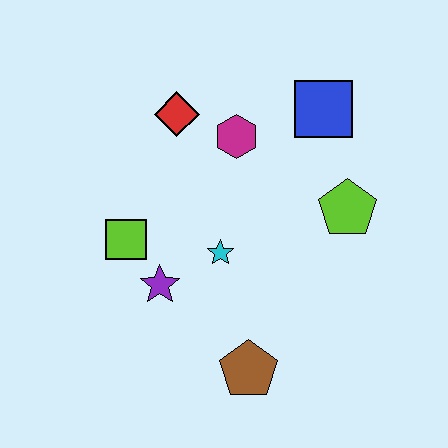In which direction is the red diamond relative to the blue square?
The red diamond is to the left of the blue square.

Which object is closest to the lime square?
The purple star is closest to the lime square.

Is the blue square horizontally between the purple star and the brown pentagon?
No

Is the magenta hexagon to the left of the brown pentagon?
Yes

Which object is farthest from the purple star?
The blue square is farthest from the purple star.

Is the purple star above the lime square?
No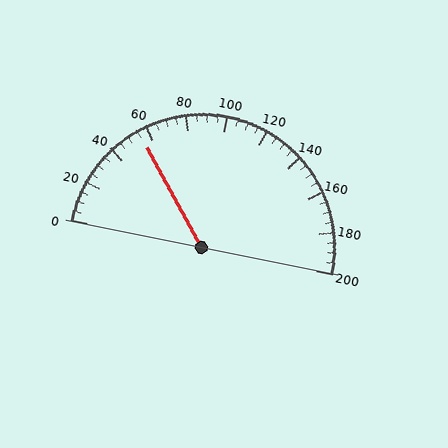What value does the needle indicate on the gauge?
The needle indicates approximately 55.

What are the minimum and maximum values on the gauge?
The gauge ranges from 0 to 200.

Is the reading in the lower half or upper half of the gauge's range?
The reading is in the lower half of the range (0 to 200).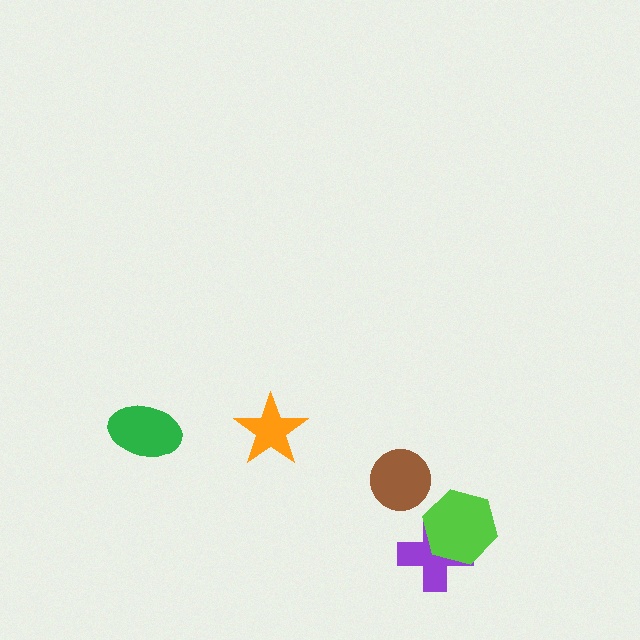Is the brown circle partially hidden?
No, no other shape covers it.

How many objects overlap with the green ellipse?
0 objects overlap with the green ellipse.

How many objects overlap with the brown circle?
0 objects overlap with the brown circle.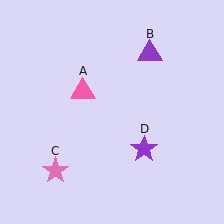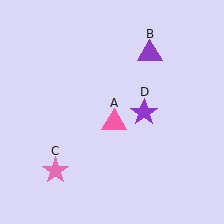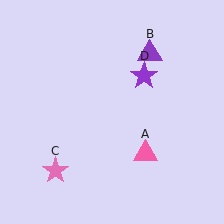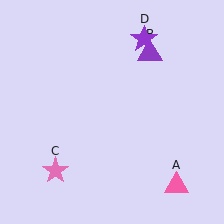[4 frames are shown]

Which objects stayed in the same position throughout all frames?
Purple triangle (object B) and pink star (object C) remained stationary.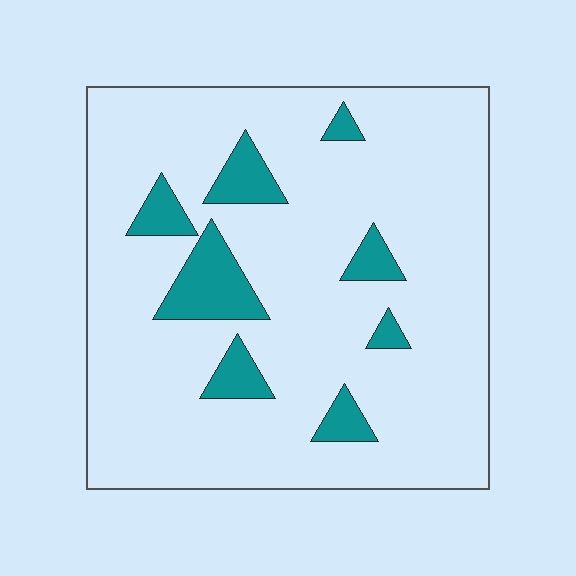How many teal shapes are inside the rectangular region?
8.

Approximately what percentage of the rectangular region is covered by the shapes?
Approximately 15%.